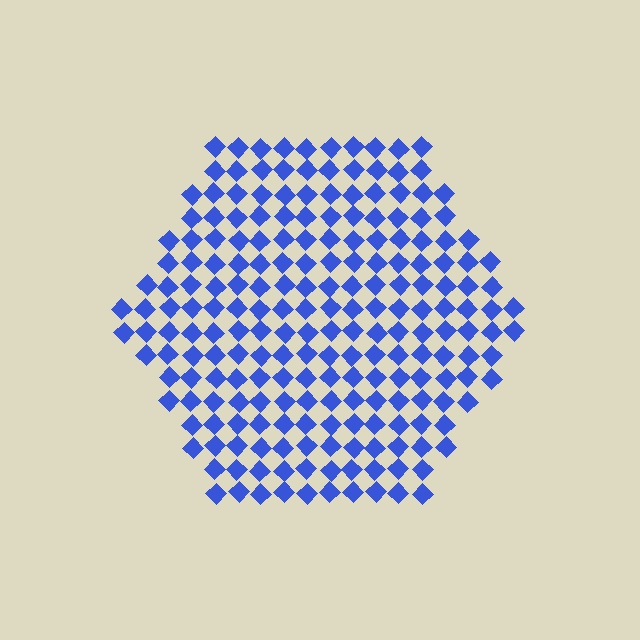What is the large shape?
The large shape is a hexagon.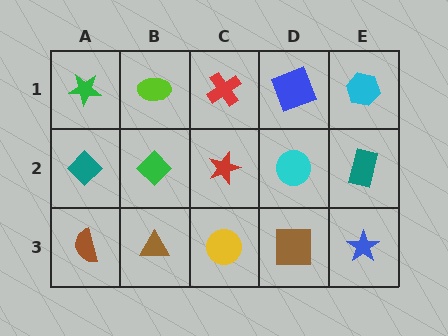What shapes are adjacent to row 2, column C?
A red cross (row 1, column C), a yellow circle (row 3, column C), a green diamond (row 2, column B), a cyan circle (row 2, column D).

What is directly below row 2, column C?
A yellow circle.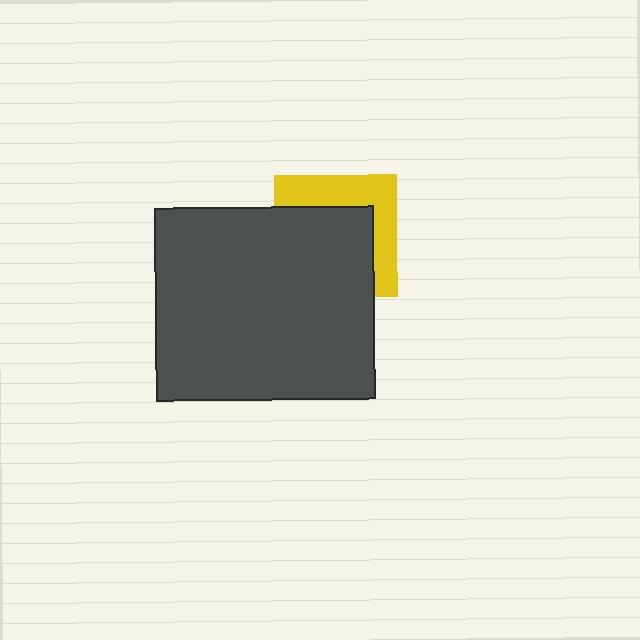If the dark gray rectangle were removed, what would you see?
You would see the complete yellow square.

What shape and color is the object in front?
The object in front is a dark gray rectangle.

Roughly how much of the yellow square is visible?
A small part of it is visible (roughly 38%).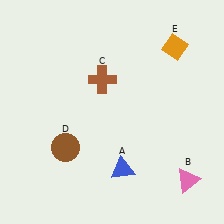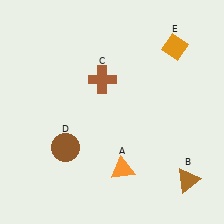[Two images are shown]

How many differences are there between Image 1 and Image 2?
There are 2 differences between the two images.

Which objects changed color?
A changed from blue to orange. B changed from pink to brown.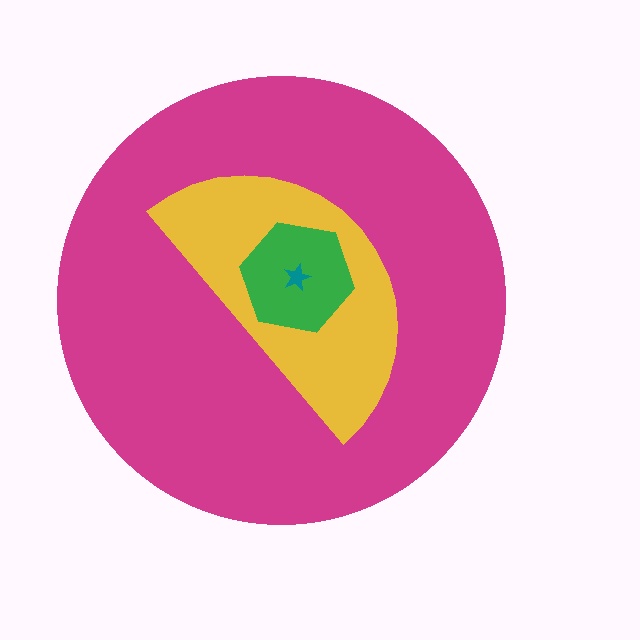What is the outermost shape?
The magenta circle.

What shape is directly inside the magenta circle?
The yellow semicircle.